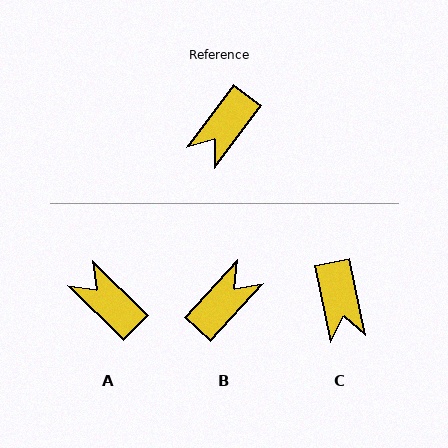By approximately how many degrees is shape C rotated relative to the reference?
Approximately 48 degrees counter-clockwise.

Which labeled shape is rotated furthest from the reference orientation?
B, about 174 degrees away.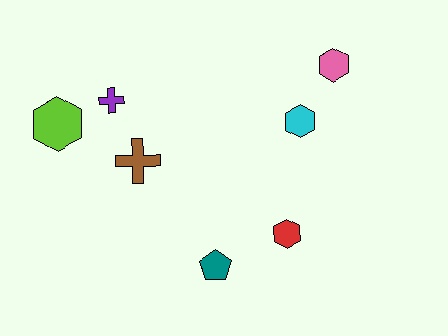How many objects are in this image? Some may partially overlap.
There are 7 objects.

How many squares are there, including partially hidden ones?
There are no squares.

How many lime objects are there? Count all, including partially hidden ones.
There is 1 lime object.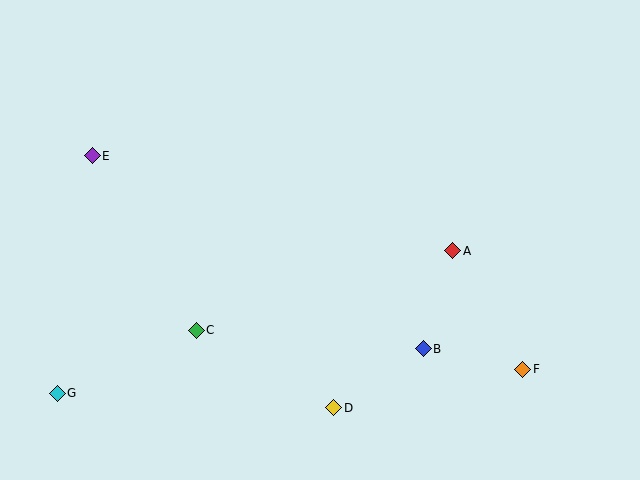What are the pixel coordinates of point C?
Point C is at (196, 330).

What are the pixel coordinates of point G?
Point G is at (57, 393).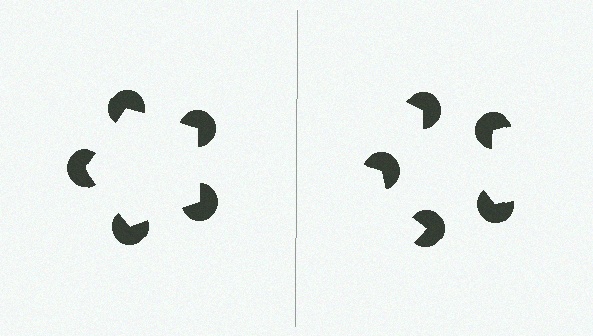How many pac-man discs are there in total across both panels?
10 — 5 on each side.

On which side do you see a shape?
An illusory pentagon appears on the left side. On the right side the wedge cuts are rotated, so no coherent shape forms.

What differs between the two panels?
The pac-man discs are positioned identically on both sides; only the wedge orientations differ. On the left they align to a pentagon; on the right they are misaligned.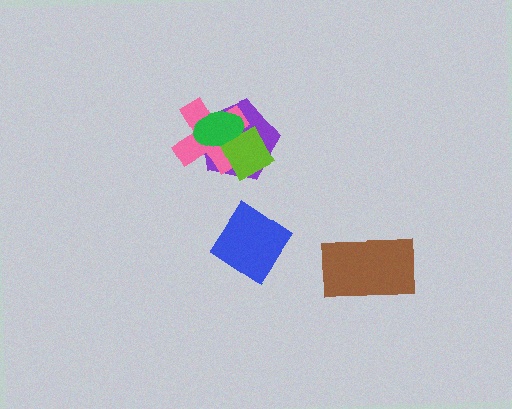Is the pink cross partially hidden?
Yes, it is partially covered by another shape.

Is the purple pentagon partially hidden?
Yes, it is partially covered by another shape.